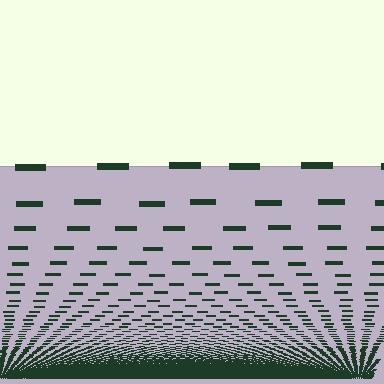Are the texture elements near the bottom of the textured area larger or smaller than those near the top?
Smaller. The gradient is inverted — elements near the bottom are smaller and denser.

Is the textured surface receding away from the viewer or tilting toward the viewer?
The surface appears to tilt toward the viewer. Texture elements get larger and sparser toward the top.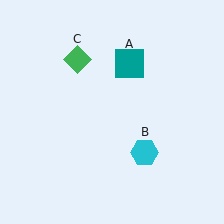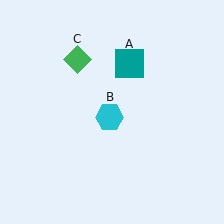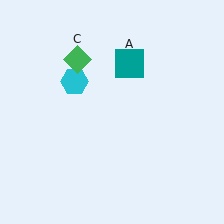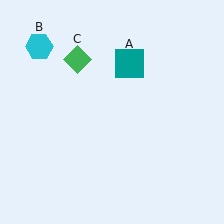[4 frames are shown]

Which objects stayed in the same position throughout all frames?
Teal square (object A) and green diamond (object C) remained stationary.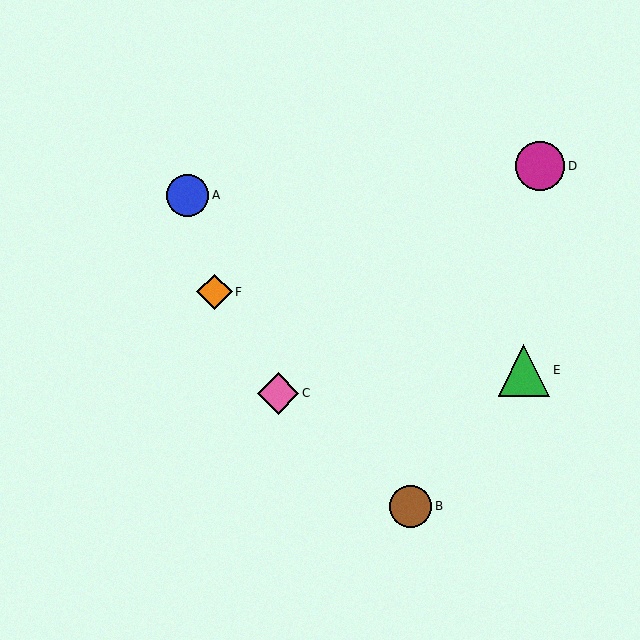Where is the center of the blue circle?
The center of the blue circle is at (187, 195).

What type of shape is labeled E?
Shape E is a green triangle.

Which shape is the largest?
The green triangle (labeled E) is the largest.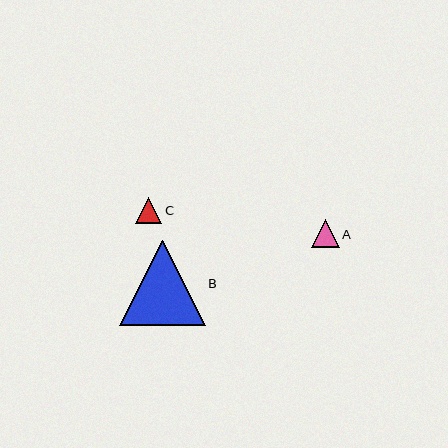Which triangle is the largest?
Triangle B is the largest with a size of approximately 86 pixels.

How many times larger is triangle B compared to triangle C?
Triangle B is approximately 3.3 times the size of triangle C.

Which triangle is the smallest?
Triangle C is the smallest with a size of approximately 26 pixels.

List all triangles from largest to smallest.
From largest to smallest: B, A, C.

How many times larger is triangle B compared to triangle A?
Triangle B is approximately 3.1 times the size of triangle A.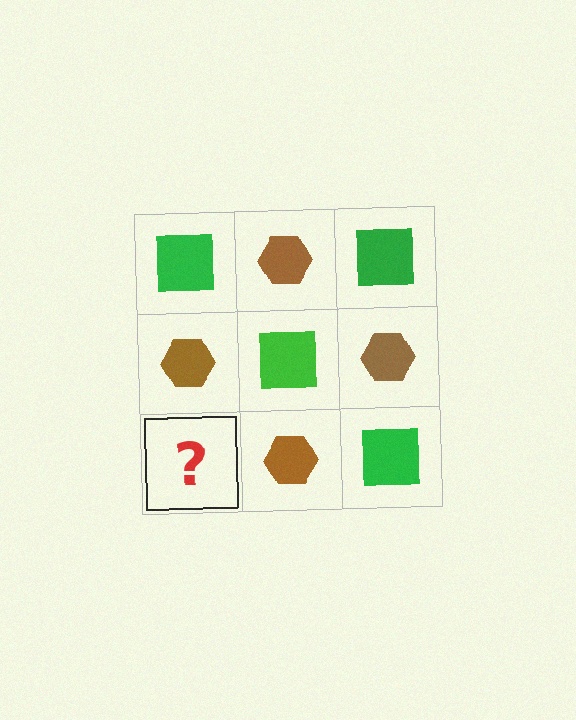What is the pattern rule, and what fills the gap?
The rule is that it alternates green square and brown hexagon in a checkerboard pattern. The gap should be filled with a green square.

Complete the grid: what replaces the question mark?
The question mark should be replaced with a green square.